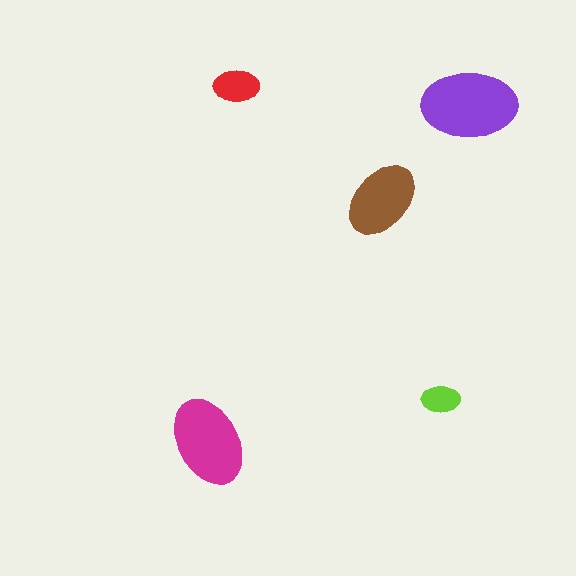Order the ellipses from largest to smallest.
the purple one, the magenta one, the brown one, the red one, the lime one.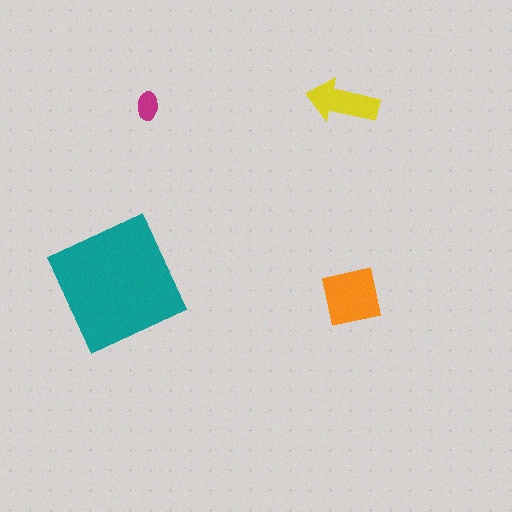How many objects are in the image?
There are 4 objects in the image.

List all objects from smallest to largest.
The magenta ellipse, the yellow arrow, the orange square, the teal square.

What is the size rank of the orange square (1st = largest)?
2nd.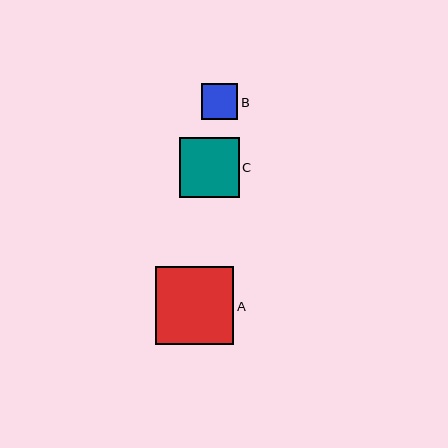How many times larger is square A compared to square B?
Square A is approximately 2.1 times the size of square B.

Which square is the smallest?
Square B is the smallest with a size of approximately 36 pixels.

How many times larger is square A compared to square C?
Square A is approximately 1.3 times the size of square C.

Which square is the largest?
Square A is the largest with a size of approximately 78 pixels.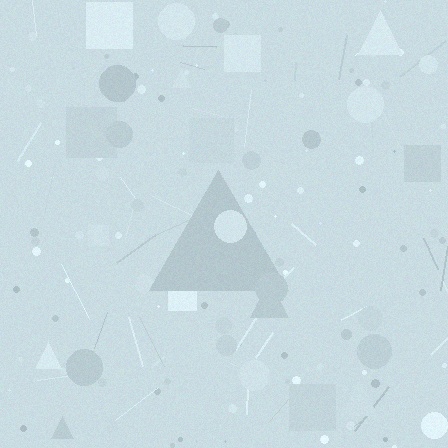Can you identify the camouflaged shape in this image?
The camouflaged shape is a triangle.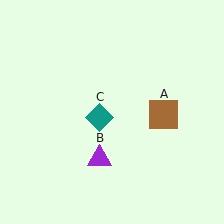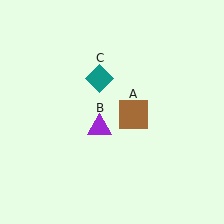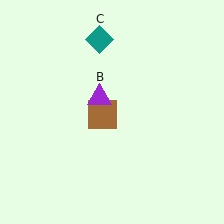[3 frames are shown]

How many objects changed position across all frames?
3 objects changed position: brown square (object A), purple triangle (object B), teal diamond (object C).